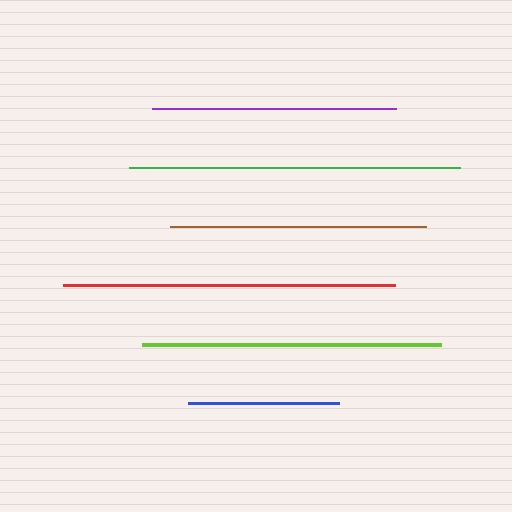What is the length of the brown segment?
The brown segment is approximately 255 pixels long.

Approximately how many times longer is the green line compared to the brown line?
The green line is approximately 1.3 times the length of the brown line.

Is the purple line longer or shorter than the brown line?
The brown line is longer than the purple line.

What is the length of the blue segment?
The blue segment is approximately 151 pixels long.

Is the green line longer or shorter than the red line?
The red line is longer than the green line.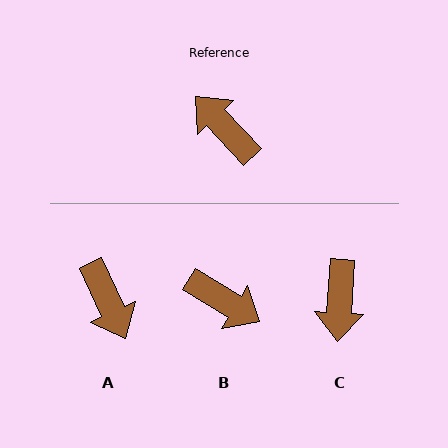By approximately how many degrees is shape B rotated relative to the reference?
Approximately 164 degrees clockwise.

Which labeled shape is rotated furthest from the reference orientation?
B, about 164 degrees away.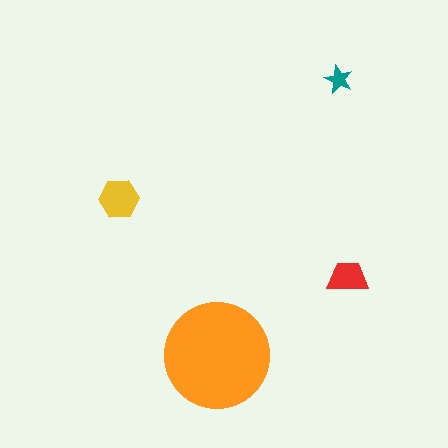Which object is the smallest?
The teal star.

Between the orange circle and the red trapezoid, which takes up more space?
The orange circle.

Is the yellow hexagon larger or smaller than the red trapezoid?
Larger.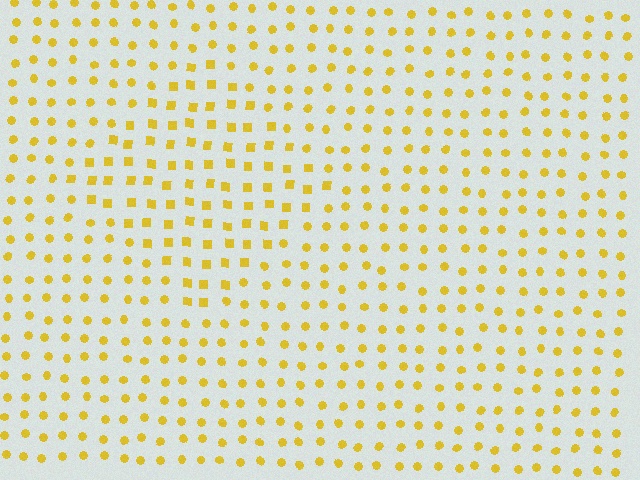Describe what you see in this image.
The image is filled with small yellow elements arranged in a uniform grid. A diamond-shaped region contains squares, while the surrounding area contains circles. The boundary is defined purely by the change in element shape.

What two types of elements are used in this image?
The image uses squares inside the diamond region and circles outside it.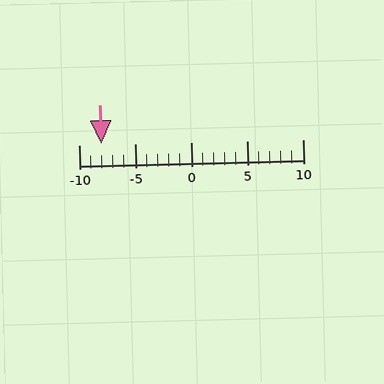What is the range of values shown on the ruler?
The ruler shows values from -10 to 10.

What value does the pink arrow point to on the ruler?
The pink arrow points to approximately -8.